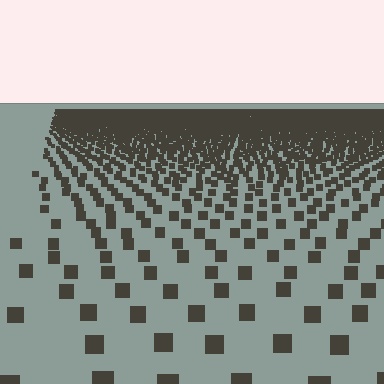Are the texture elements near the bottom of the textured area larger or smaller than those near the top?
Larger. Near the bottom, elements are closer to the viewer and appear at a bigger on-screen size.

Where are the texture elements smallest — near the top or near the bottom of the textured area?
Near the top.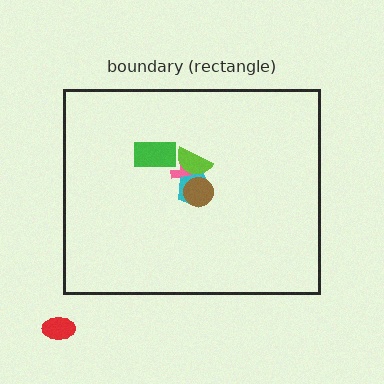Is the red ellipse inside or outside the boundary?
Outside.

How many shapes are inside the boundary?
5 inside, 1 outside.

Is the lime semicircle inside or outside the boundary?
Inside.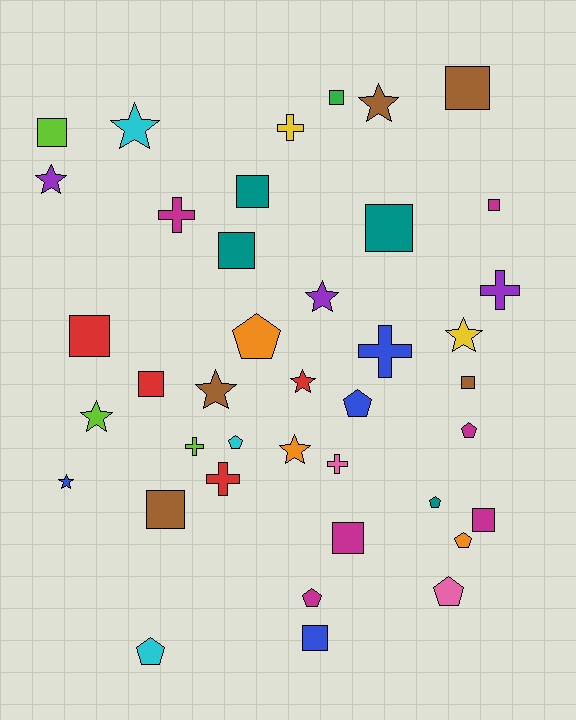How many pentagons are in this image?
There are 9 pentagons.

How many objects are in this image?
There are 40 objects.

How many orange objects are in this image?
There are 3 orange objects.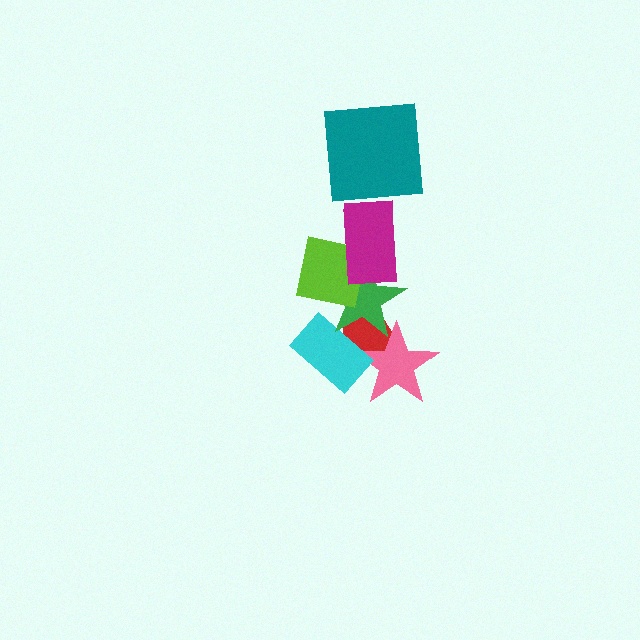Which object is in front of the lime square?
The magenta rectangle is in front of the lime square.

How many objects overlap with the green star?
5 objects overlap with the green star.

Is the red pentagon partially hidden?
Yes, it is partially covered by another shape.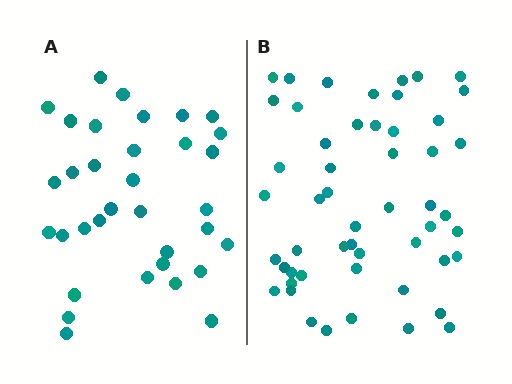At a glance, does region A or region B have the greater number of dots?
Region B (the right region) has more dots.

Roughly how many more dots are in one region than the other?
Region B has approximately 20 more dots than region A.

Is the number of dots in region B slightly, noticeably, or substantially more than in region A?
Region B has substantially more. The ratio is roughly 1.5 to 1.